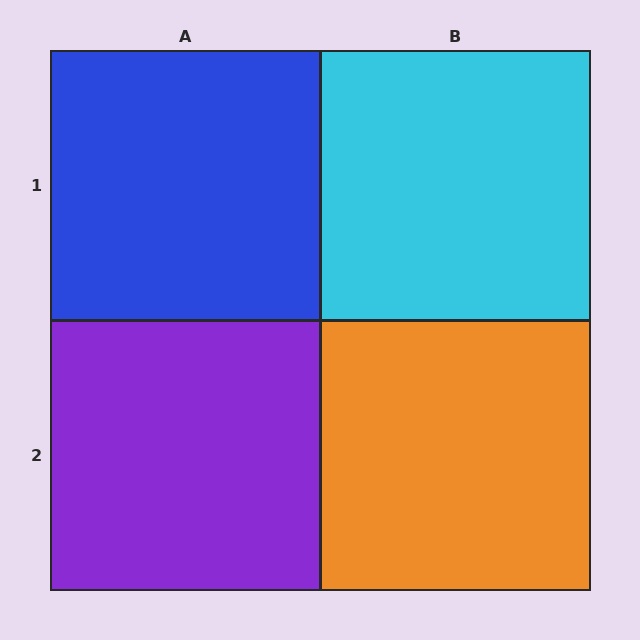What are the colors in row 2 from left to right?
Purple, orange.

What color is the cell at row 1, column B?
Cyan.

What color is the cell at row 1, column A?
Blue.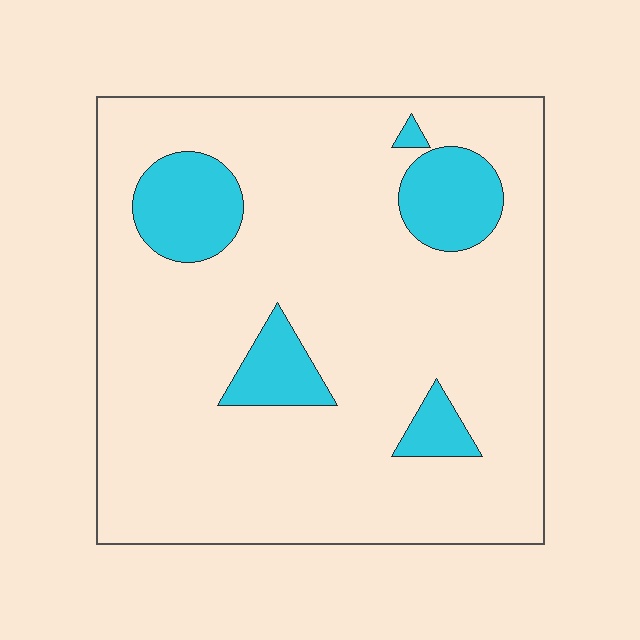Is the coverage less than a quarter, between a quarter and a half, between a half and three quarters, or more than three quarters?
Less than a quarter.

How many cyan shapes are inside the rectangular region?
5.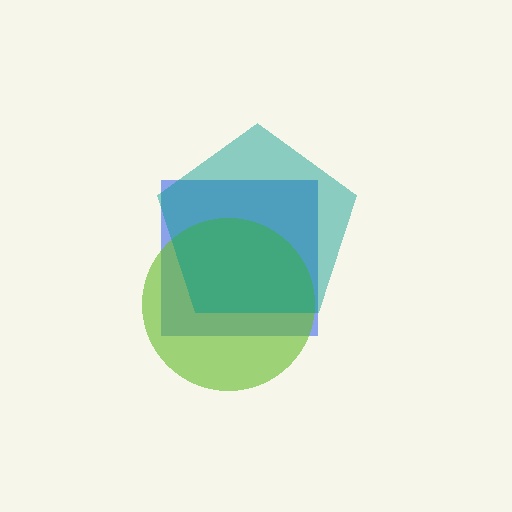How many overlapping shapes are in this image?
There are 3 overlapping shapes in the image.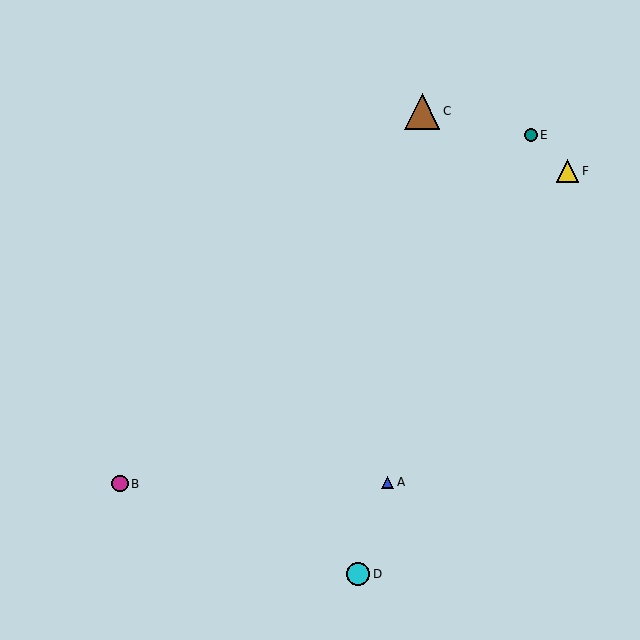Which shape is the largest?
The brown triangle (labeled C) is the largest.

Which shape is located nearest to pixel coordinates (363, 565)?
The cyan circle (labeled D) at (358, 574) is nearest to that location.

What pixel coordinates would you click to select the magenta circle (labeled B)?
Click at (120, 484) to select the magenta circle B.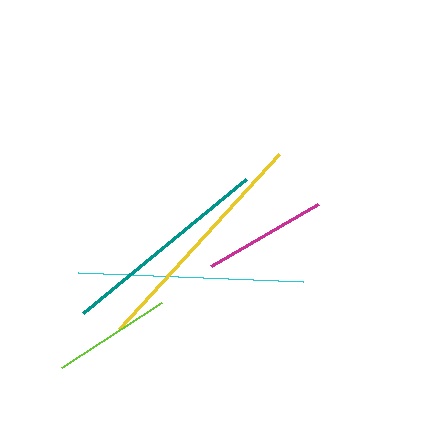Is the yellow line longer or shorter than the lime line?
The yellow line is longer than the lime line.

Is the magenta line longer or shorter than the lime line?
The magenta line is longer than the lime line.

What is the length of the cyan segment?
The cyan segment is approximately 225 pixels long.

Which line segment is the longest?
The yellow line is the longest at approximately 237 pixels.